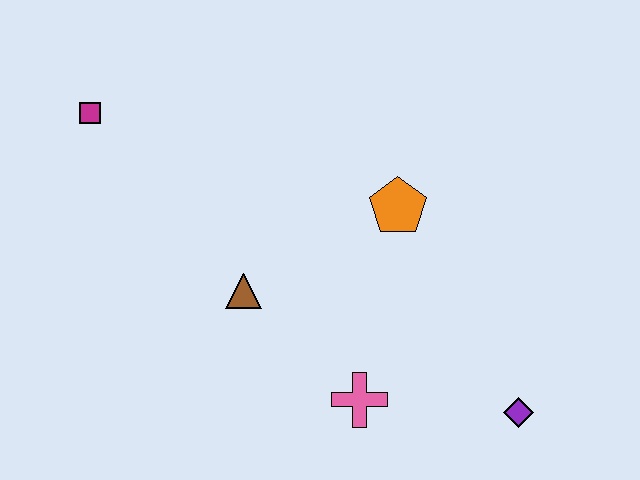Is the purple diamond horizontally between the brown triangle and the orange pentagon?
No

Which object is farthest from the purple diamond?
The magenta square is farthest from the purple diamond.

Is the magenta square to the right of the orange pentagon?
No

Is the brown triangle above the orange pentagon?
No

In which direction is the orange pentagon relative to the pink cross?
The orange pentagon is above the pink cross.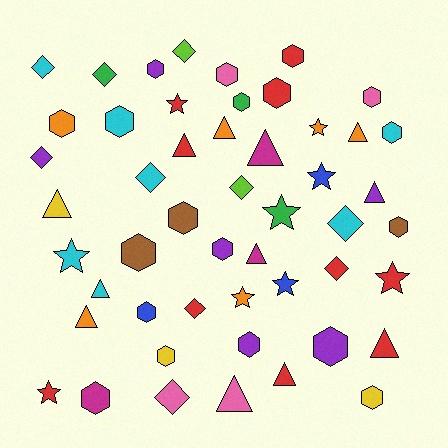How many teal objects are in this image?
There are no teal objects.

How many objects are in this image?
There are 50 objects.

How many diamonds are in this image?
There are 10 diamonds.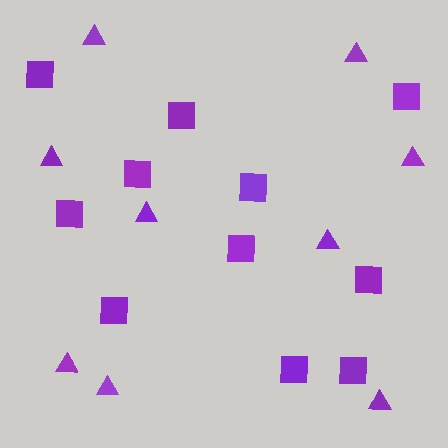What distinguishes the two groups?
There are 2 groups: one group of squares (11) and one group of triangles (9).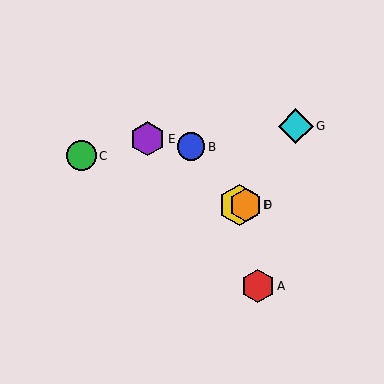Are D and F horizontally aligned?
Yes, both are at y≈205.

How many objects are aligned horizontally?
2 objects (D, F) are aligned horizontally.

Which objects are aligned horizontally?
Objects D, F are aligned horizontally.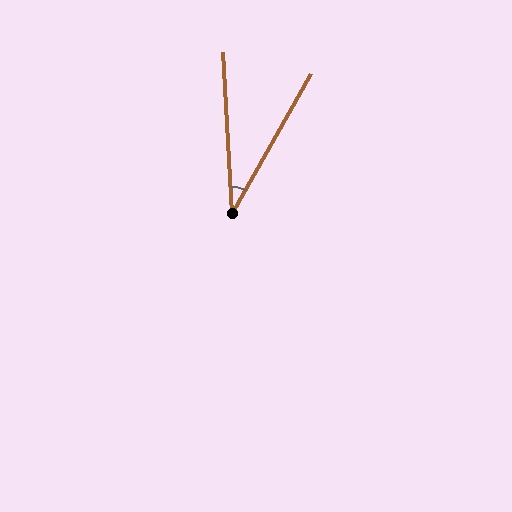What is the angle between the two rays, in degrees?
Approximately 33 degrees.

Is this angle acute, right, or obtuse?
It is acute.